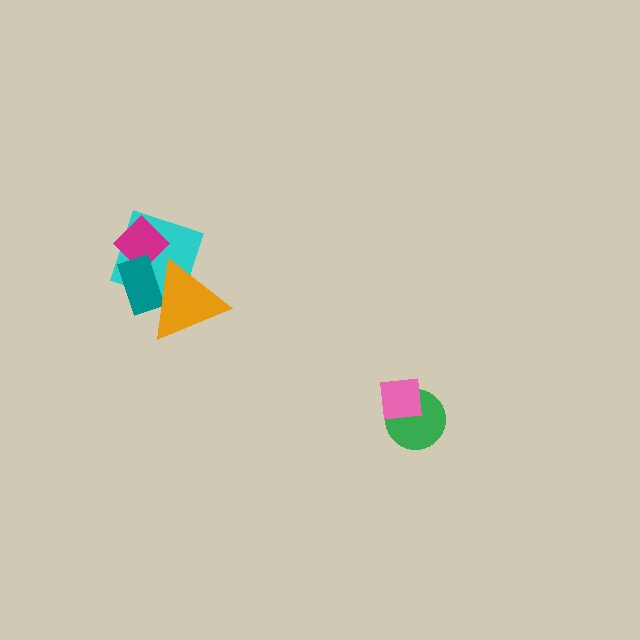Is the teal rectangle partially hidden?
Yes, it is partially covered by another shape.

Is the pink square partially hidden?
No, no other shape covers it.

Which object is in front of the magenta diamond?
The teal rectangle is in front of the magenta diamond.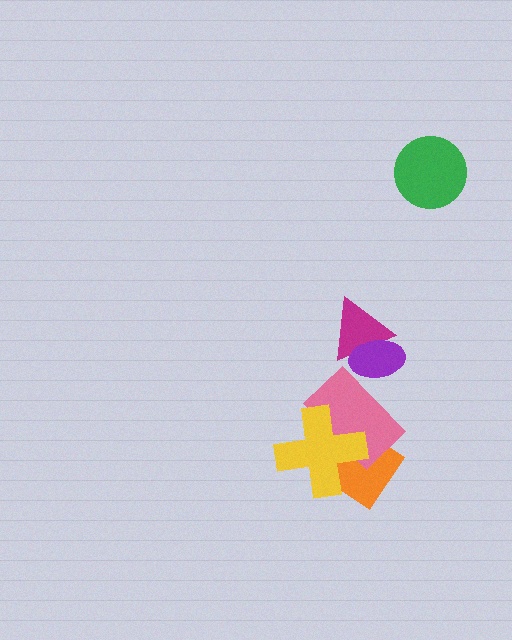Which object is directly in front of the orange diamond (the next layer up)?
The pink rectangle is directly in front of the orange diamond.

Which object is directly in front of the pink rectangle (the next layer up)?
The yellow cross is directly in front of the pink rectangle.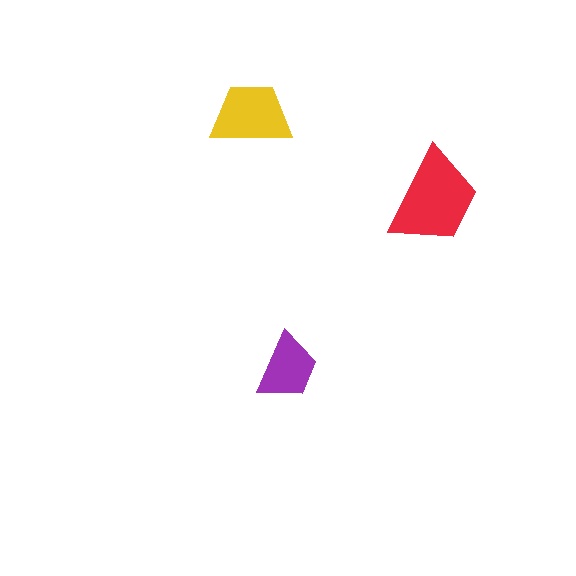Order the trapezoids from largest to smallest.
the red one, the yellow one, the purple one.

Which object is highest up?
The yellow trapezoid is topmost.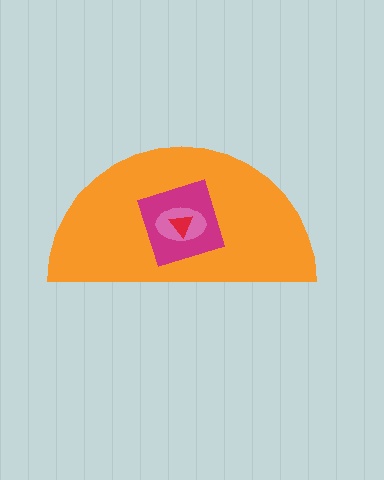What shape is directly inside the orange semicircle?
The magenta diamond.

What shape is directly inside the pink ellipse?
The red triangle.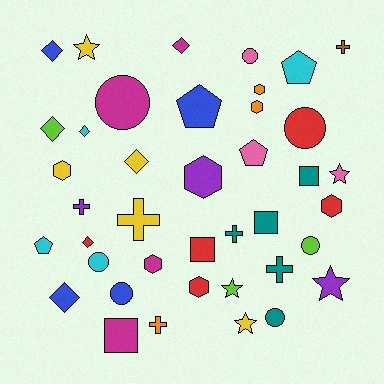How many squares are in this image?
There are 4 squares.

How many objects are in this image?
There are 40 objects.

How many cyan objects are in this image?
There are 4 cyan objects.